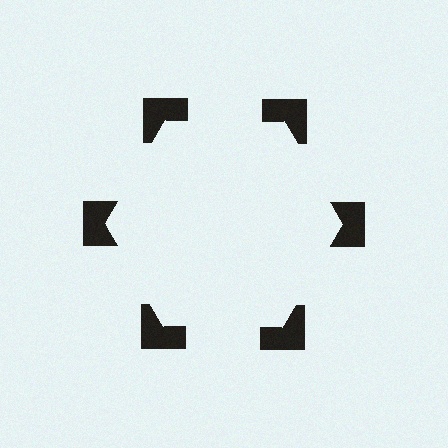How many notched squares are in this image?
There are 6 — one at each vertex of the illusory hexagon.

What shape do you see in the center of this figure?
An illusory hexagon — its edges are inferred from the aligned wedge cuts in the notched squares, not physically drawn.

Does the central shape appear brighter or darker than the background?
It typically appears slightly brighter than the background, even though no actual brightness change is drawn.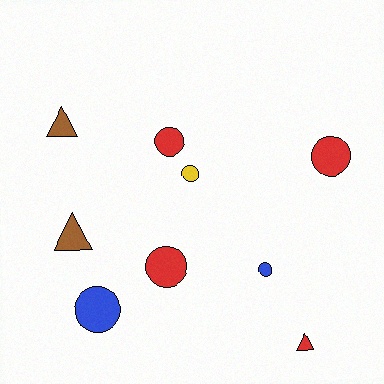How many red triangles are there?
There is 1 red triangle.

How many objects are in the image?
There are 9 objects.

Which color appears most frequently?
Red, with 4 objects.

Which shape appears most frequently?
Circle, with 6 objects.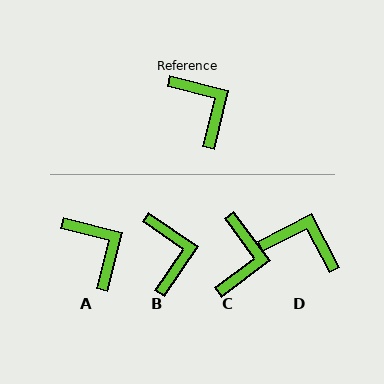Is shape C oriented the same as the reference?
No, it is off by about 39 degrees.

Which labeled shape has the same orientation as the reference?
A.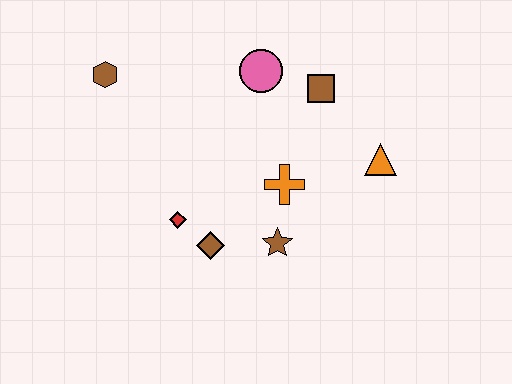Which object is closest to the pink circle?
The brown square is closest to the pink circle.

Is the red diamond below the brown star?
No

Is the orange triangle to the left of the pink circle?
No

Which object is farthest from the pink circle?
The brown diamond is farthest from the pink circle.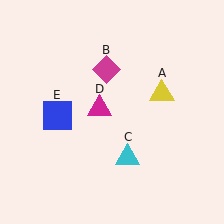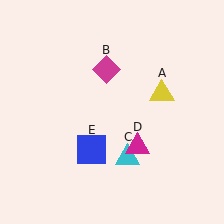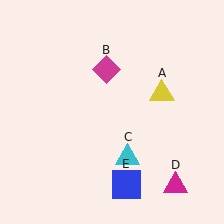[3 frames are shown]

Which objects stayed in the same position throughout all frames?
Yellow triangle (object A) and magenta diamond (object B) and cyan triangle (object C) remained stationary.